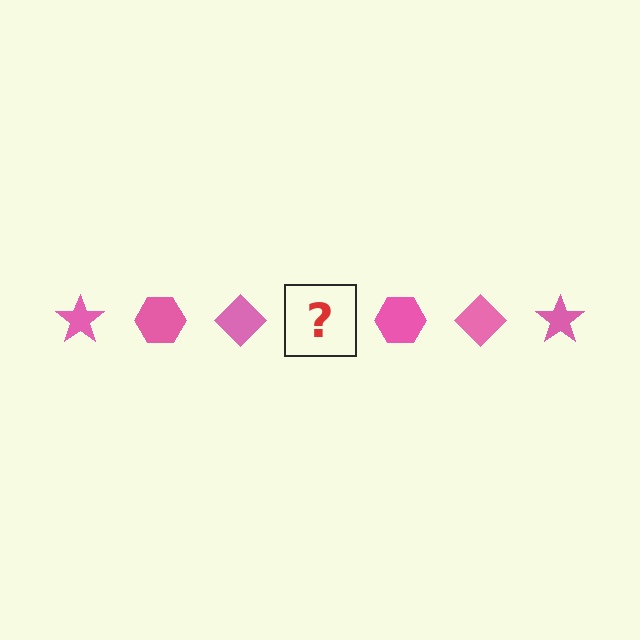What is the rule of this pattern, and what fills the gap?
The rule is that the pattern cycles through star, hexagon, diamond shapes in pink. The gap should be filled with a pink star.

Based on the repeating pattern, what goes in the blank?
The blank should be a pink star.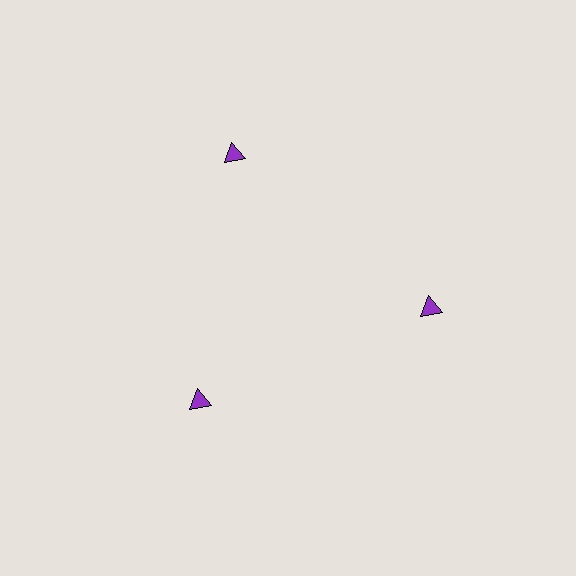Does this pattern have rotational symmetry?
Yes, this pattern has 3-fold rotational symmetry. It looks the same after rotating 120 degrees around the center.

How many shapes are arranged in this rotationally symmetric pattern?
There are 3 shapes, arranged in 3 groups of 1.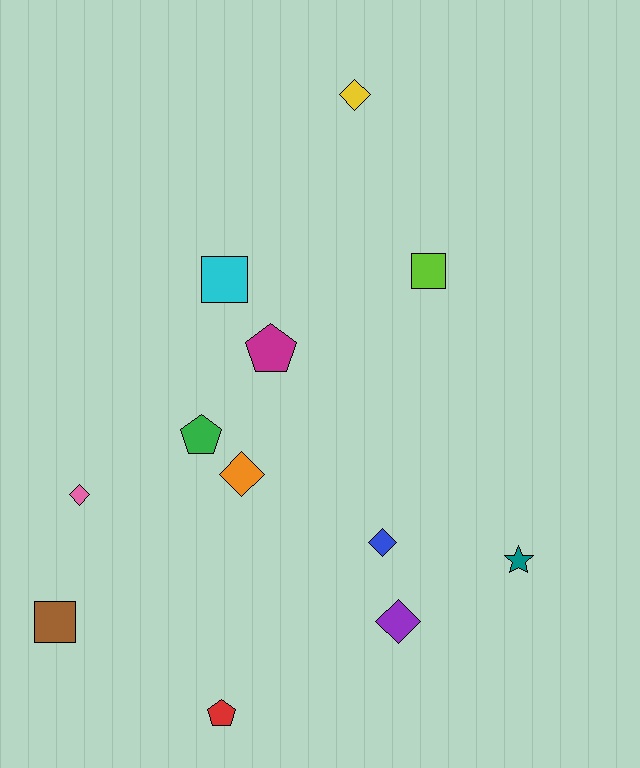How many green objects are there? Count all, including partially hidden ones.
There is 1 green object.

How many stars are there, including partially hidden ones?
There is 1 star.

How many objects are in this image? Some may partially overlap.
There are 12 objects.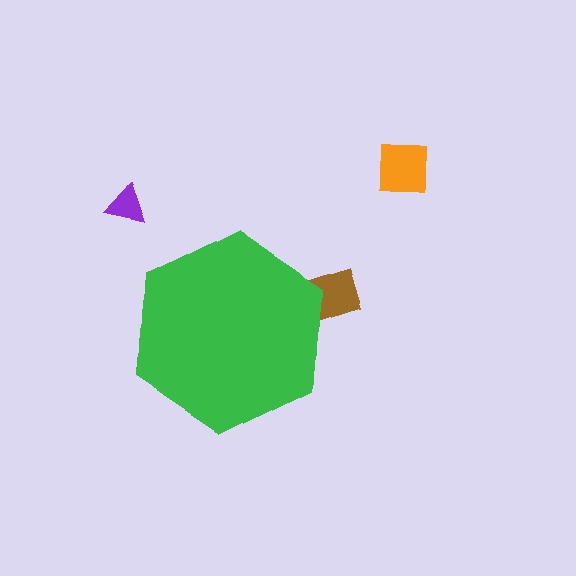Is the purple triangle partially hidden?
No, the purple triangle is fully visible.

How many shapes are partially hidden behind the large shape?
1 shape is partially hidden.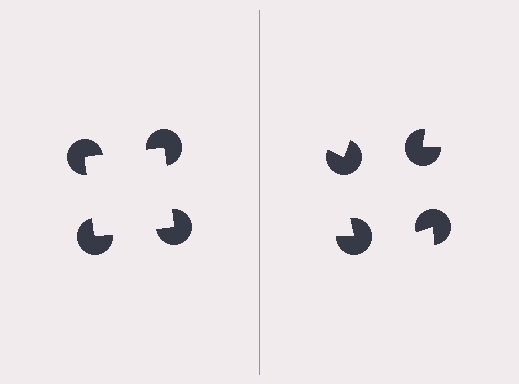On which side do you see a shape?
An illusory square appears on the left side. On the right side the wedge cuts are rotated, so no coherent shape forms.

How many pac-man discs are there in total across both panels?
8 — 4 on each side.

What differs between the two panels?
The pac-man discs are positioned identically on both sides; only the wedge orientations differ. On the left they align to a square; on the right they are misaligned.